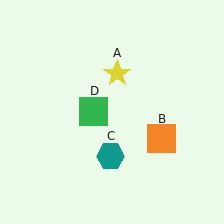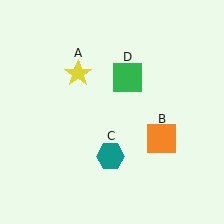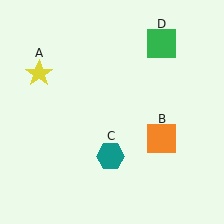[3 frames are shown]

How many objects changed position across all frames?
2 objects changed position: yellow star (object A), green square (object D).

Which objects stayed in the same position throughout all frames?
Orange square (object B) and teal hexagon (object C) remained stationary.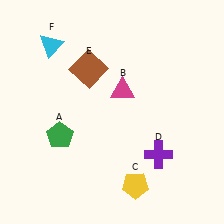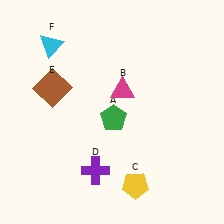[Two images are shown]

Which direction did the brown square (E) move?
The brown square (E) moved left.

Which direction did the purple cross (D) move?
The purple cross (D) moved left.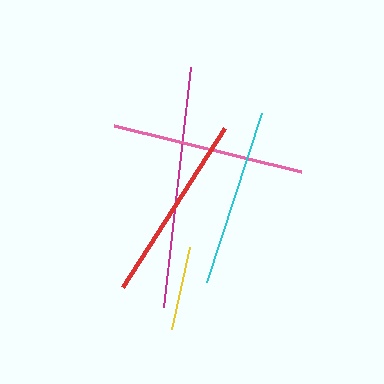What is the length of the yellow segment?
The yellow segment is approximately 83 pixels long.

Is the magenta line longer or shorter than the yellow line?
The magenta line is longer than the yellow line.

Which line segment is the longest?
The magenta line is the longest at approximately 241 pixels.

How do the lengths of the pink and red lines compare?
The pink and red lines are approximately the same length.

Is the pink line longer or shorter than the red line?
The pink line is longer than the red line.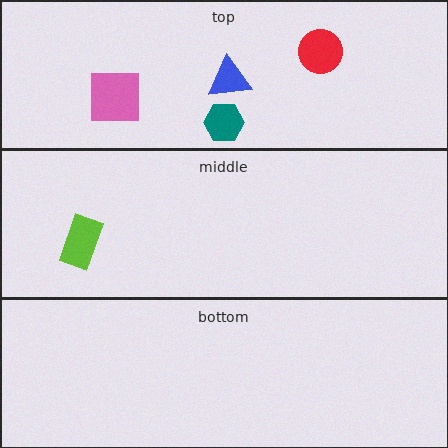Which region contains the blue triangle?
The top region.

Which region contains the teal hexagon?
The top region.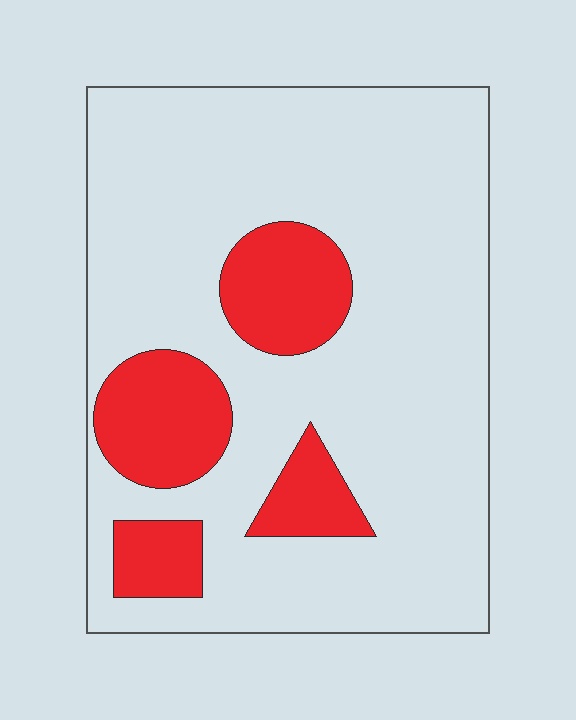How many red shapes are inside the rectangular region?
4.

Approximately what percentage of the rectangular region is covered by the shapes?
Approximately 20%.